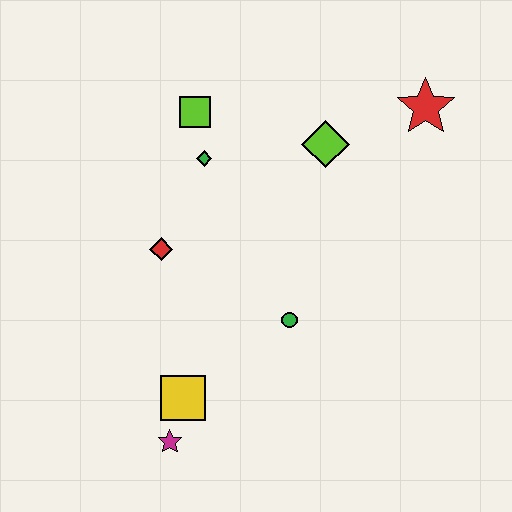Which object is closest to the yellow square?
The magenta star is closest to the yellow square.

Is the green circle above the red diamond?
No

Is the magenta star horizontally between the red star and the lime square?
No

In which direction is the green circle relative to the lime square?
The green circle is below the lime square.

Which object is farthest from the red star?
The magenta star is farthest from the red star.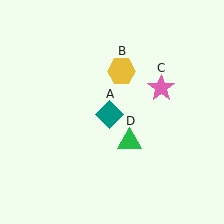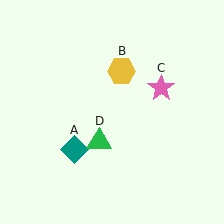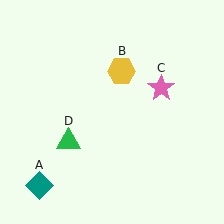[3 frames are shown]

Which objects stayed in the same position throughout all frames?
Yellow hexagon (object B) and pink star (object C) remained stationary.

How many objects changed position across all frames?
2 objects changed position: teal diamond (object A), green triangle (object D).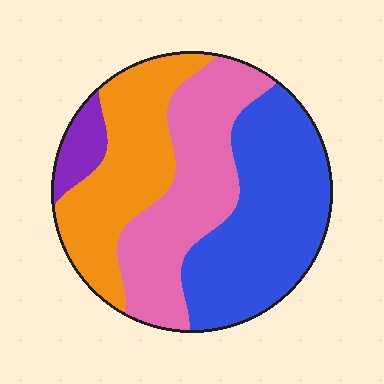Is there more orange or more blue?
Blue.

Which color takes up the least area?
Purple, at roughly 5%.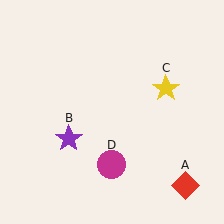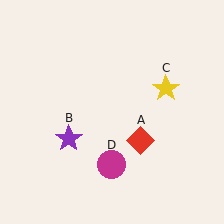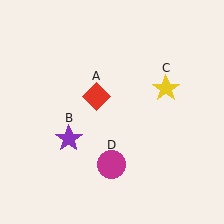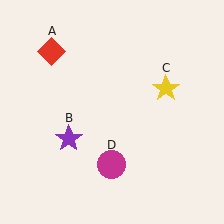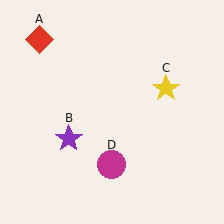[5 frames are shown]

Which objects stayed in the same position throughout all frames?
Purple star (object B) and yellow star (object C) and magenta circle (object D) remained stationary.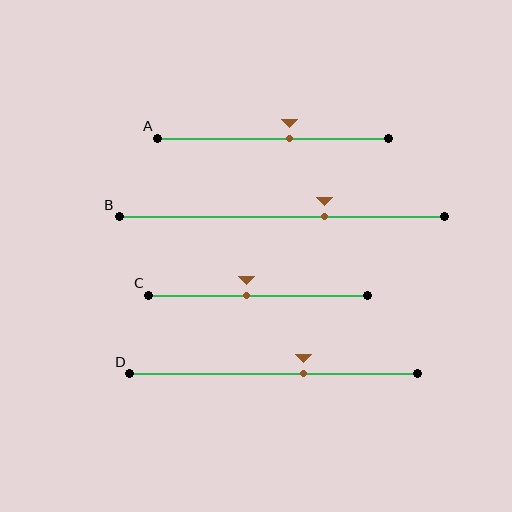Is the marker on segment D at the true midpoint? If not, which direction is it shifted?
No, the marker on segment D is shifted to the right by about 10% of the segment length.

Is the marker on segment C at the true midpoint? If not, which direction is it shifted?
No, the marker on segment C is shifted to the left by about 5% of the segment length.